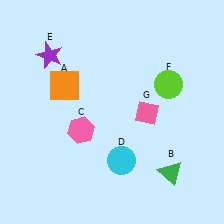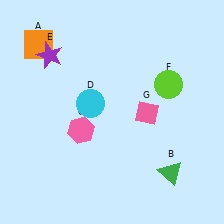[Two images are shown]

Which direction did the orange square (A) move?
The orange square (A) moved up.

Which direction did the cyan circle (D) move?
The cyan circle (D) moved up.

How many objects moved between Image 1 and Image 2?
2 objects moved between the two images.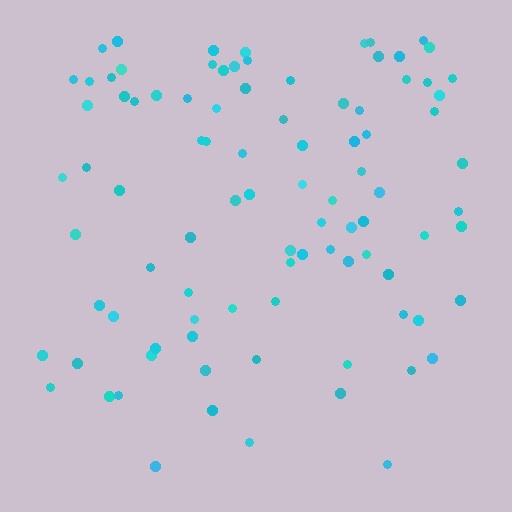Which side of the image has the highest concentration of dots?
The top.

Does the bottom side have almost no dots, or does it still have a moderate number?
Still a moderate number, just noticeably fewer than the top.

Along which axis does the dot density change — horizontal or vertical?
Vertical.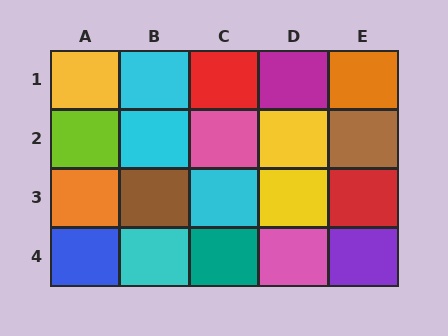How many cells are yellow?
3 cells are yellow.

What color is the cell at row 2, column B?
Cyan.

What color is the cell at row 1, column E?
Orange.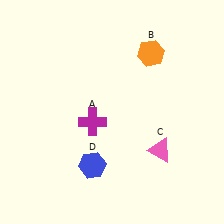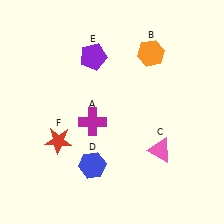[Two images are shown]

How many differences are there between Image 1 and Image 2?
There are 2 differences between the two images.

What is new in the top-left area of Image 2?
A purple pentagon (E) was added in the top-left area of Image 2.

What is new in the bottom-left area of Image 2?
A red star (F) was added in the bottom-left area of Image 2.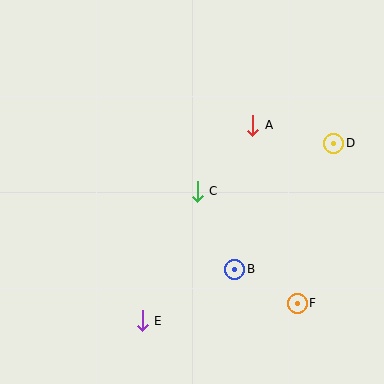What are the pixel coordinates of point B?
Point B is at (235, 269).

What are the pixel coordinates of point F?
Point F is at (297, 303).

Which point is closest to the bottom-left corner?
Point E is closest to the bottom-left corner.